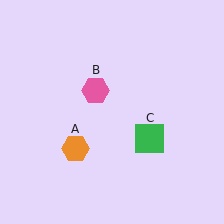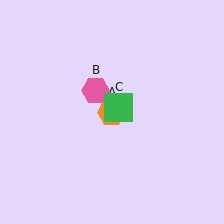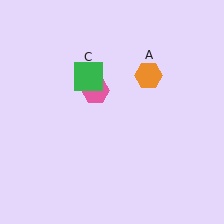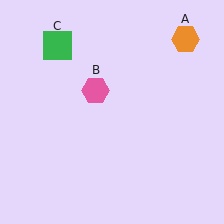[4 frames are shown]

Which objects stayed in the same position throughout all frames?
Pink hexagon (object B) remained stationary.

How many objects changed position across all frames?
2 objects changed position: orange hexagon (object A), green square (object C).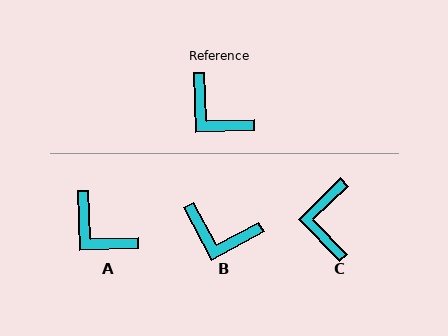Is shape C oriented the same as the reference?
No, it is off by about 47 degrees.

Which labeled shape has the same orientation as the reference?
A.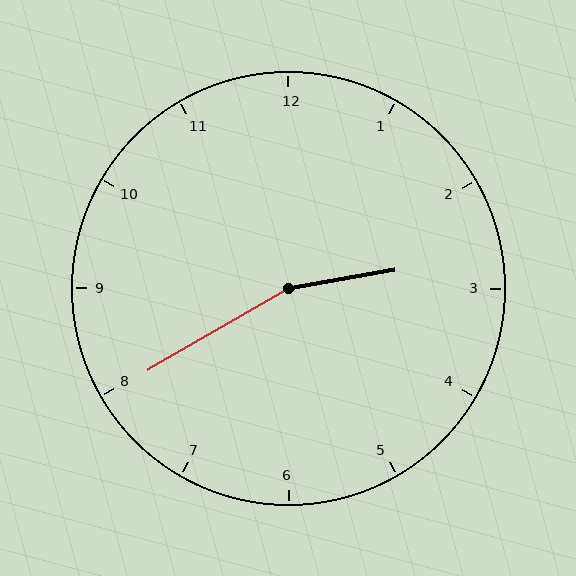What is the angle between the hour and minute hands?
Approximately 160 degrees.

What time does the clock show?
2:40.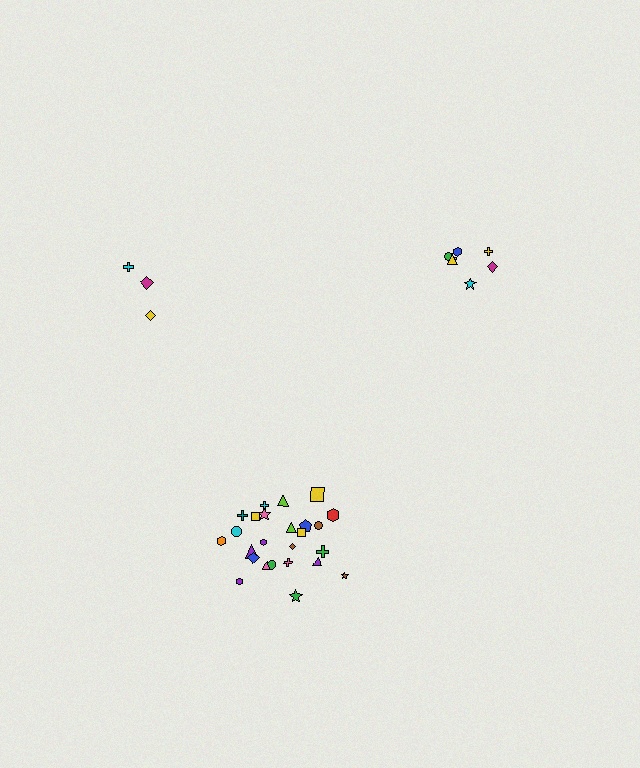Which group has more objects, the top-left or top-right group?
The top-right group.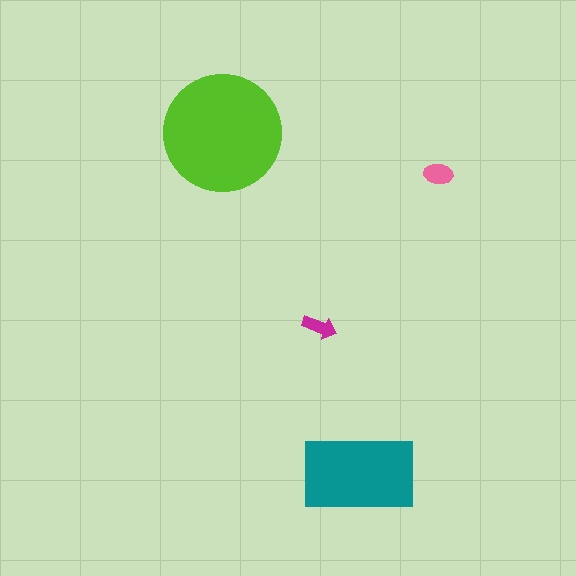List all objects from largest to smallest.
The lime circle, the teal rectangle, the pink ellipse, the magenta arrow.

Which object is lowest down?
The teal rectangle is bottommost.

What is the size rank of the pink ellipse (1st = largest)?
3rd.